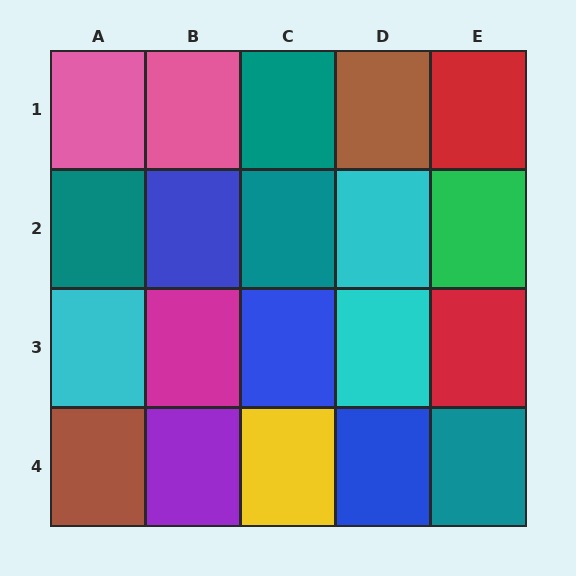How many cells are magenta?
1 cell is magenta.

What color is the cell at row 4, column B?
Purple.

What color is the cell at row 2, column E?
Green.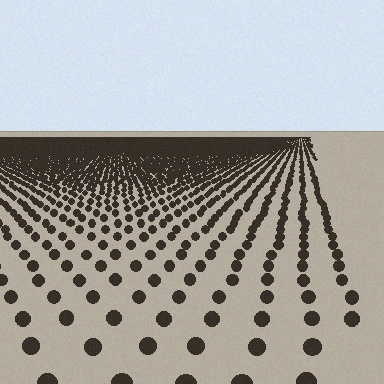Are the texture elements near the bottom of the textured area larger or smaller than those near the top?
Larger. Near the bottom, elements are closer to the viewer and appear at a bigger on-screen size.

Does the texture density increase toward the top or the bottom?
Density increases toward the top.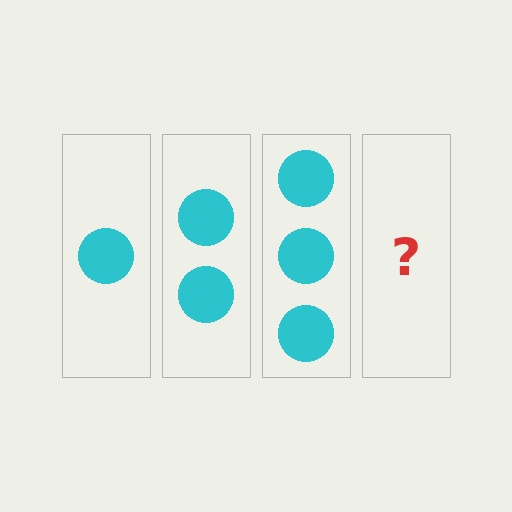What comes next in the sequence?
The next element should be 4 circles.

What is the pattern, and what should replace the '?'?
The pattern is that each step adds one more circle. The '?' should be 4 circles.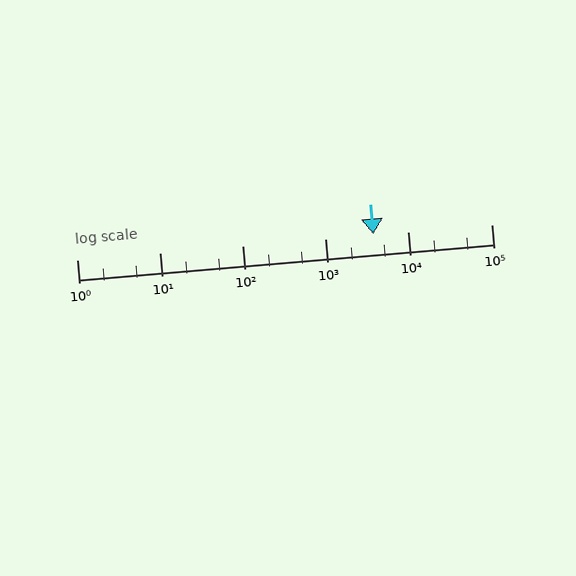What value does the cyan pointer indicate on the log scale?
The pointer indicates approximately 3800.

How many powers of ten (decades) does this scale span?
The scale spans 5 decades, from 1 to 100000.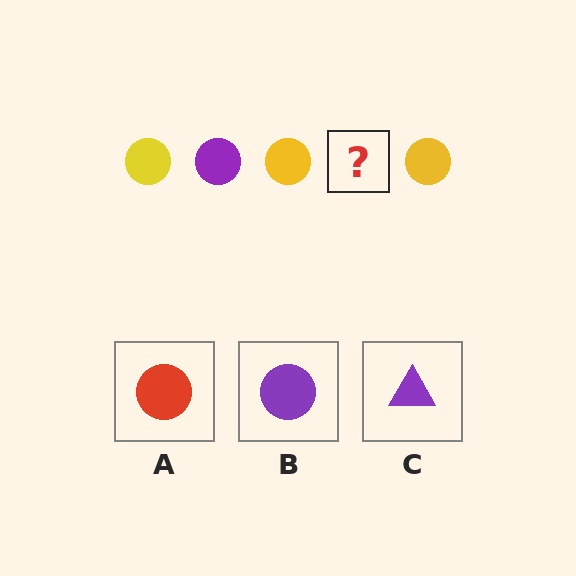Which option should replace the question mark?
Option B.